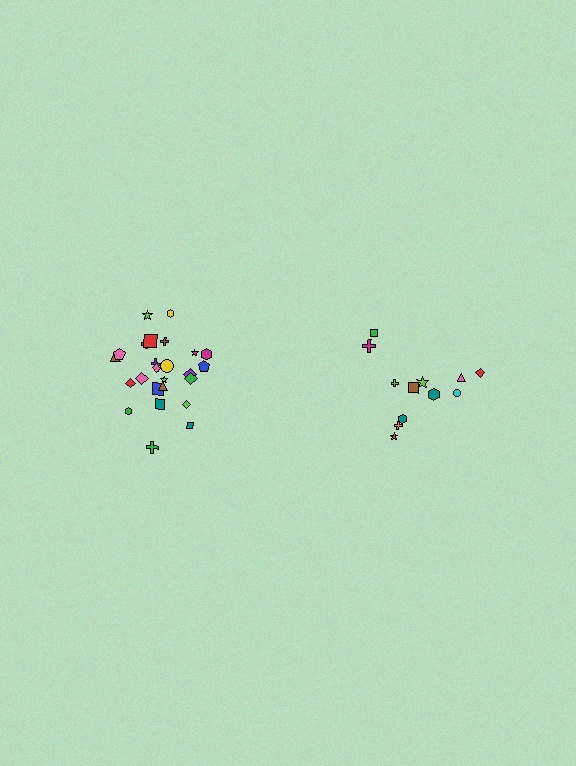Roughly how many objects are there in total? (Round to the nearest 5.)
Roughly 35 objects in total.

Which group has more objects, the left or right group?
The left group.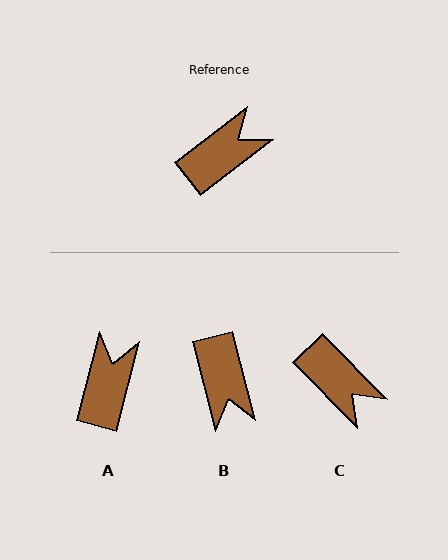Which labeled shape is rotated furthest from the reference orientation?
B, about 113 degrees away.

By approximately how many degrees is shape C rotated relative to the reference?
Approximately 83 degrees clockwise.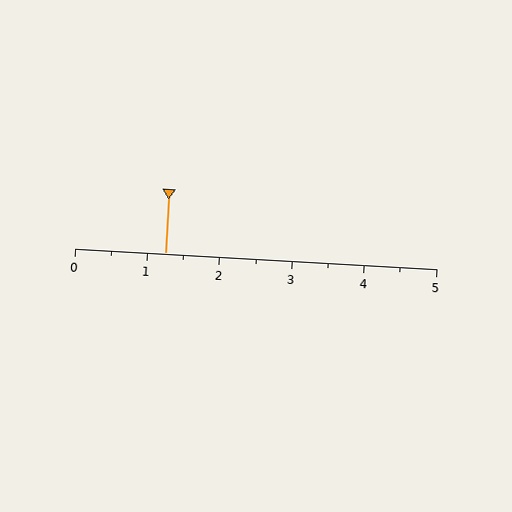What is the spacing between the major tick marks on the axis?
The major ticks are spaced 1 apart.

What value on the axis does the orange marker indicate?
The marker indicates approximately 1.2.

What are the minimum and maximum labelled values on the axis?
The axis runs from 0 to 5.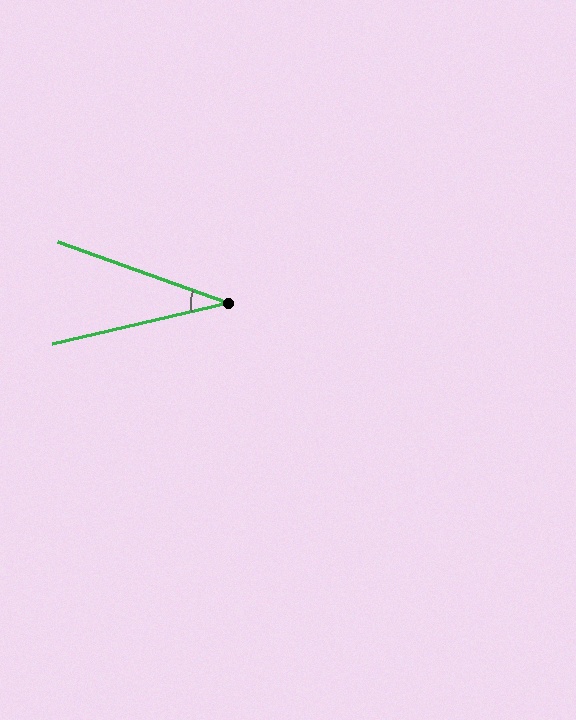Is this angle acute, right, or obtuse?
It is acute.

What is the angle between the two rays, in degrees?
Approximately 33 degrees.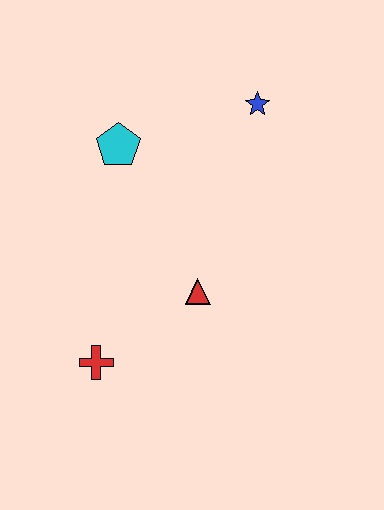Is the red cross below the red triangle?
Yes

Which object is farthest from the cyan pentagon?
The red cross is farthest from the cyan pentagon.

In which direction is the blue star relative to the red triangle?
The blue star is above the red triangle.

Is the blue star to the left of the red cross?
No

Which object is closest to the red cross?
The red triangle is closest to the red cross.